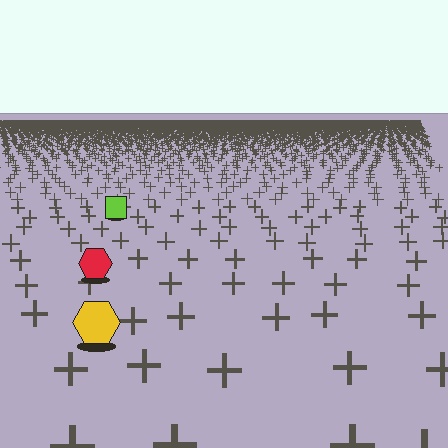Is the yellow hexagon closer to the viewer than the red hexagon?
Yes. The yellow hexagon is closer — you can tell from the texture gradient: the ground texture is coarser near it.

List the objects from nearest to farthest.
From nearest to farthest: the yellow hexagon, the red hexagon, the lime square.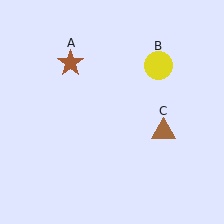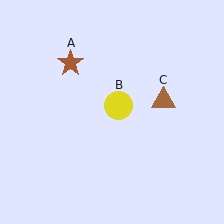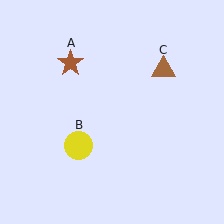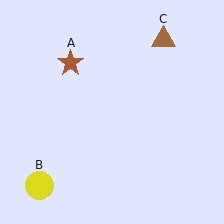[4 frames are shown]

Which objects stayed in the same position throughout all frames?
Brown star (object A) remained stationary.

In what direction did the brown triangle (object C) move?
The brown triangle (object C) moved up.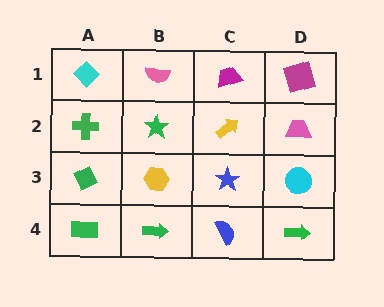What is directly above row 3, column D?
A pink trapezoid.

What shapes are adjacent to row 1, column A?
A green cross (row 2, column A), a pink semicircle (row 1, column B).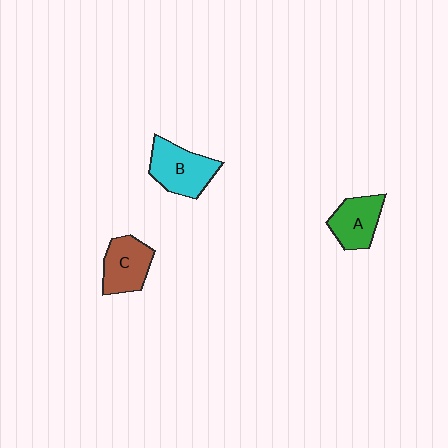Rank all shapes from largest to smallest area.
From largest to smallest: B (cyan), C (brown), A (green).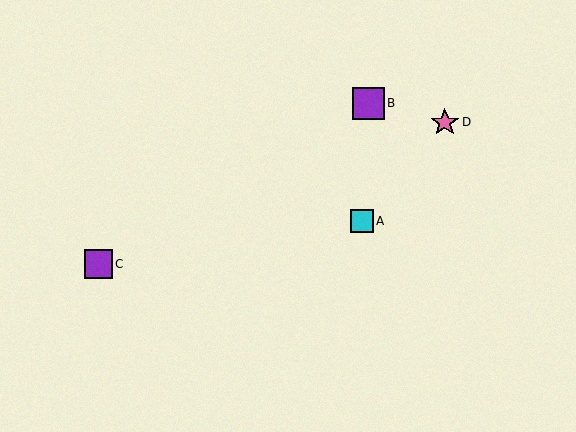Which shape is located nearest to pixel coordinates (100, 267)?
The purple square (labeled C) at (98, 264) is nearest to that location.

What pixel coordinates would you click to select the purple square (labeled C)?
Click at (98, 264) to select the purple square C.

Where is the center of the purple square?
The center of the purple square is at (98, 264).